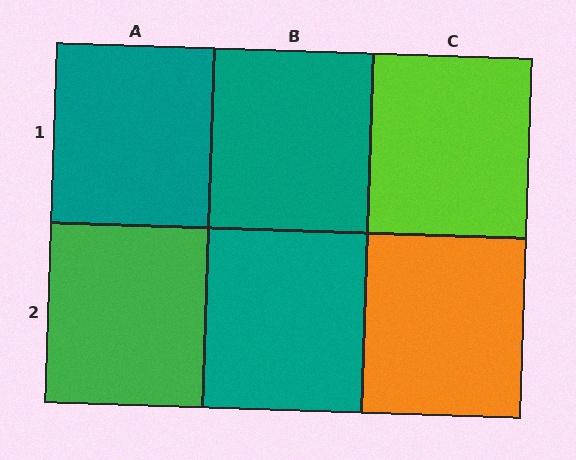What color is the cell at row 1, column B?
Teal.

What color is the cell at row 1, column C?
Lime.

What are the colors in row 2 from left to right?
Green, teal, orange.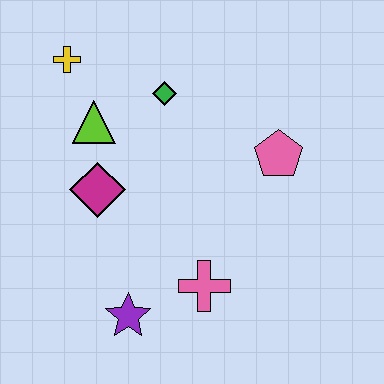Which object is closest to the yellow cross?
The lime triangle is closest to the yellow cross.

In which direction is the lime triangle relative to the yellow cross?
The lime triangle is below the yellow cross.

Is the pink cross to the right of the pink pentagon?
No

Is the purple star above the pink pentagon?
No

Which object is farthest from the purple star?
The yellow cross is farthest from the purple star.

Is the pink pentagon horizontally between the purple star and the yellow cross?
No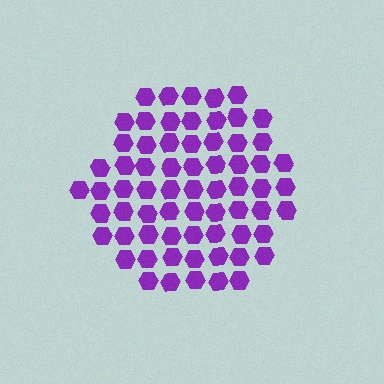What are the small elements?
The small elements are hexagons.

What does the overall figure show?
The overall figure shows a hexagon.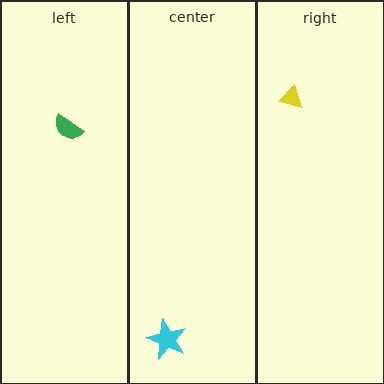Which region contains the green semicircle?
The left region.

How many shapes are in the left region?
1.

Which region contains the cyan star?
The center region.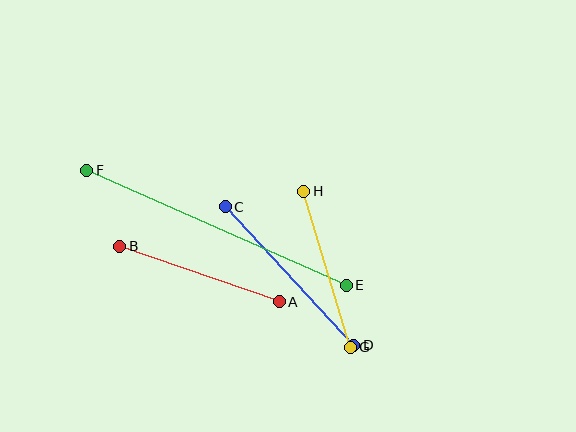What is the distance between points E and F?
The distance is approximately 284 pixels.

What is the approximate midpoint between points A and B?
The midpoint is at approximately (199, 274) pixels.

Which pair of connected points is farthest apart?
Points E and F are farthest apart.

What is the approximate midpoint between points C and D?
The midpoint is at approximately (290, 276) pixels.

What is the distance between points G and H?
The distance is approximately 163 pixels.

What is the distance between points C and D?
The distance is approximately 189 pixels.